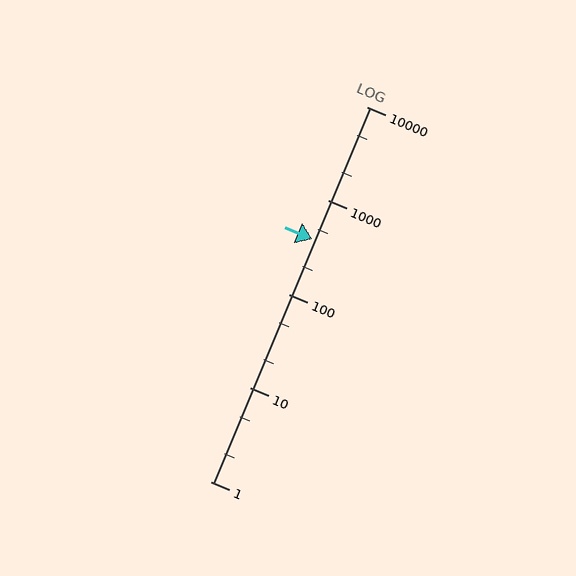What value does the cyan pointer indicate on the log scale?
The pointer indicates approximately 390.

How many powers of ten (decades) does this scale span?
The scale spans 4 decades, from 1 to 10000.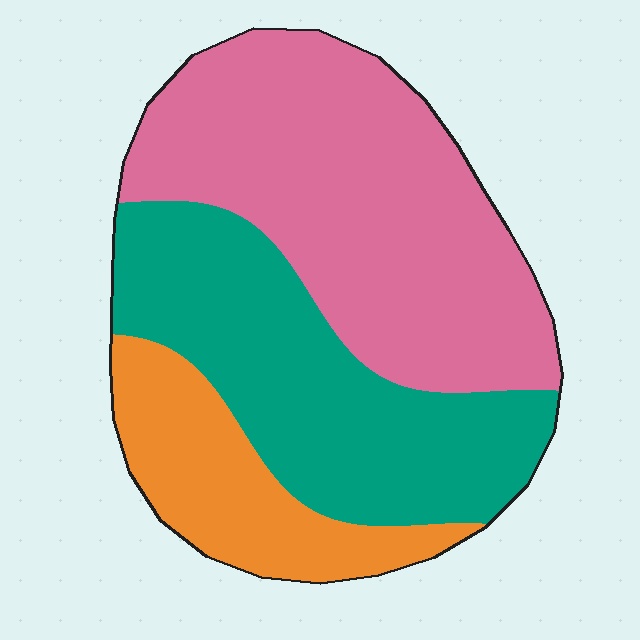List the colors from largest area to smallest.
From largest to smallest: pink, teal, orange.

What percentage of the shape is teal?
Teal covers around 35% of the shape.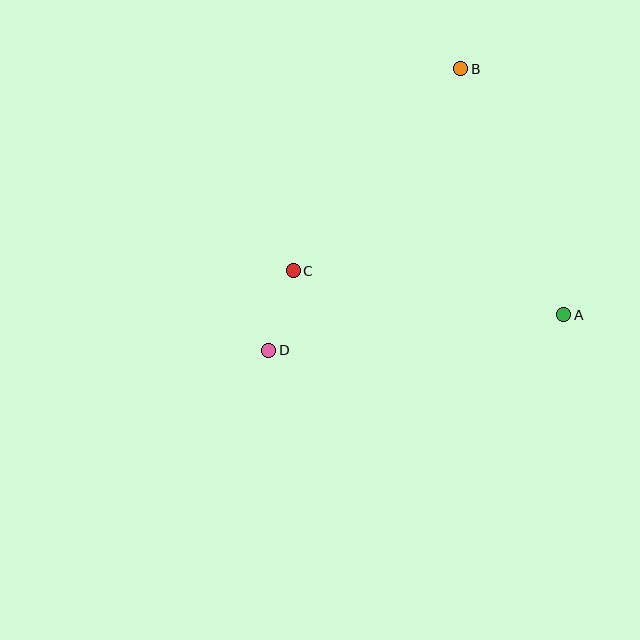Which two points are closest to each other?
Points C and D are closest to each other.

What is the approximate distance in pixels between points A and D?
The distance between A and D is approximately 297 pixels.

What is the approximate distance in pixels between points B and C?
The distance between B and C is approximately 263 pixels.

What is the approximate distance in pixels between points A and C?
The distance between A and C is approximately 274 pixels.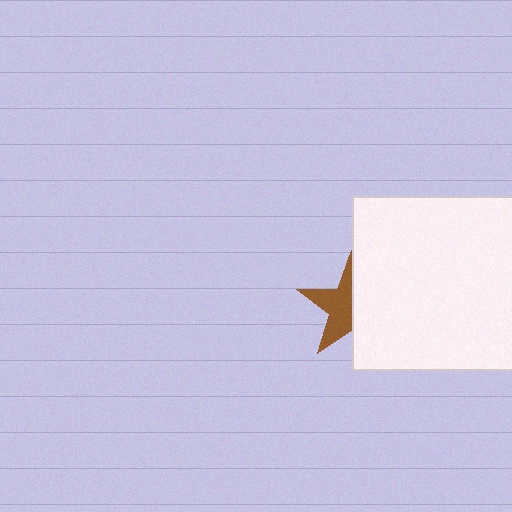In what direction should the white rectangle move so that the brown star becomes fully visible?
The white rectangle should move right. That is the shortest direction to clear the overlap and leave the brown star fully visible.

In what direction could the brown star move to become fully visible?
The brown star could move left. That would shift it out from behind the white rectangle entirely.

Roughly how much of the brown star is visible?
About half of it is visible (roughly 51%).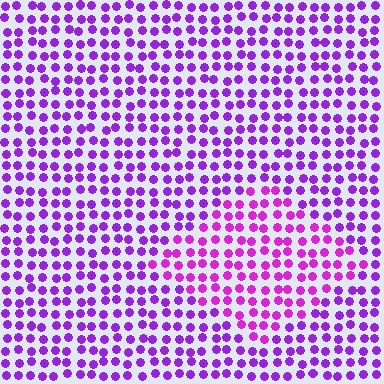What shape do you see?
I see a diamond.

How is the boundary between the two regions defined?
The boundary is defined purely by a slight shift in hue (about 24 degrees). Spacing, size, and orientation are identical on both sides.